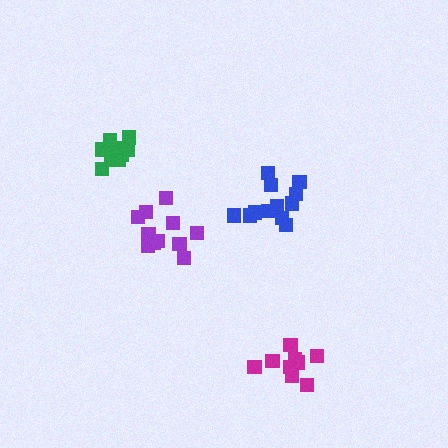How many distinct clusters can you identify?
There are 4 distinct clusters.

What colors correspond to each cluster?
The clusters are colored: blue, purple, magenta, green.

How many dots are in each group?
Group 1: 12 dots, Group 2: 12 dots, Group 3: 9 dots, Group 4: 12 dots (45 total).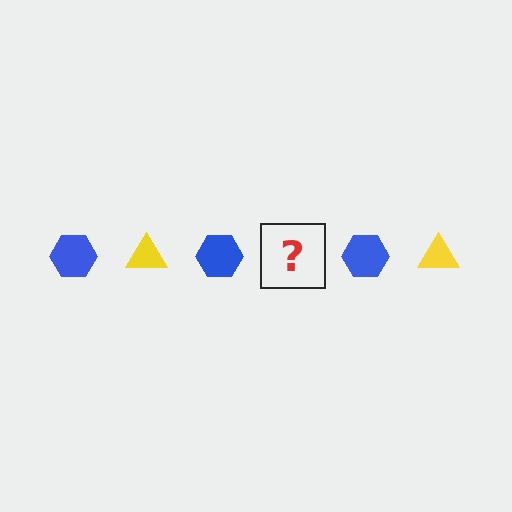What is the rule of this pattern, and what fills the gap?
The rule is that the pattern alternates between blue hexagon and yellow triangle. The gap should be filled with a yellow triangle.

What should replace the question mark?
The question mark should be replaced with a yellow triangle.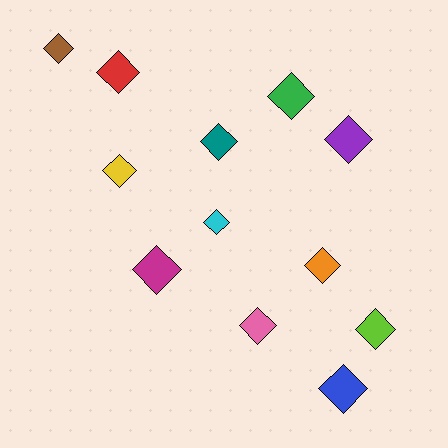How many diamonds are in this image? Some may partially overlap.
There are 12 diamonds.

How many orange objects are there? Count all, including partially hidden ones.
There is 1 orange object.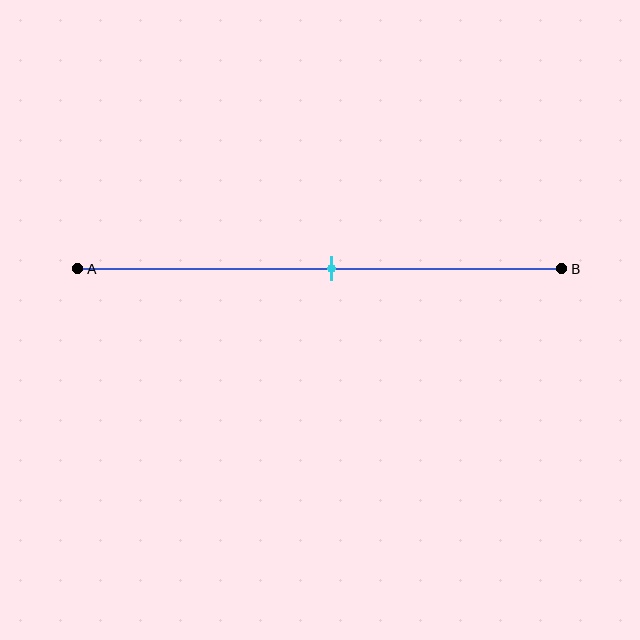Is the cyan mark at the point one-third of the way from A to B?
No, the mark is at about 50% from A, not at the 33% one-third point.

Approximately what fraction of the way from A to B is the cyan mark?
The cyan mark is approximately 50% of the way from A to B.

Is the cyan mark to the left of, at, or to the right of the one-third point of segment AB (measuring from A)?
The cyan mark is to the right of the one-third point of segment AB.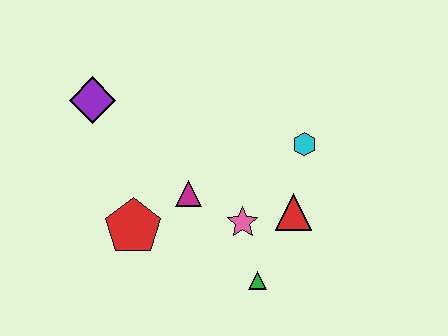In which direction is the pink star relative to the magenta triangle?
The pink star is to the right of the magenta triangle.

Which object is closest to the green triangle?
The pink star is closest to the green triangle.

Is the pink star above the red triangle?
No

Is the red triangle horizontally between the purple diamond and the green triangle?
No